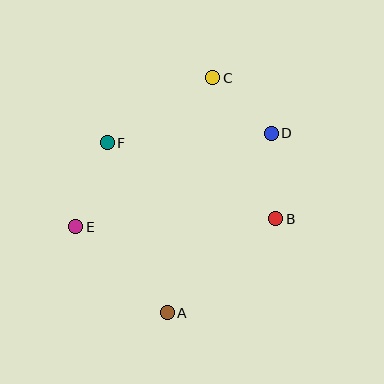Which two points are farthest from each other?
Points A and C are farthest from each other.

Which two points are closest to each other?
Points C and D are closest to each other.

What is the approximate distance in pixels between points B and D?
The distance between B and D is approximately 86 pixels.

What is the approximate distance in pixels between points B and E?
The distance between B and E is approximately 200 pixels.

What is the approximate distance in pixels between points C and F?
The distance between C and F is approximately 124 pixels.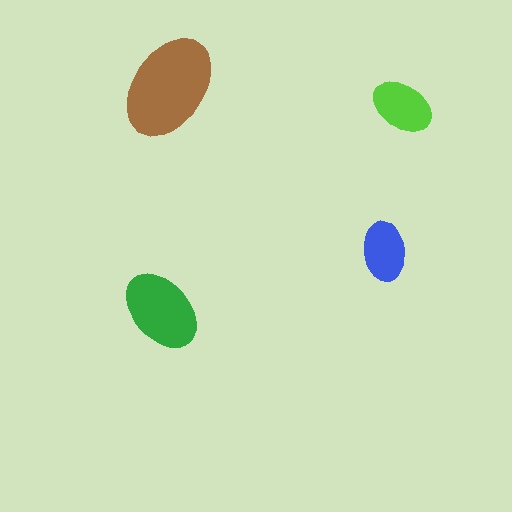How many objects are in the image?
There are 4 objects in the image.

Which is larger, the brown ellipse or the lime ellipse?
The brown one.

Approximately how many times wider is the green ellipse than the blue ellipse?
About 1.5 times wider.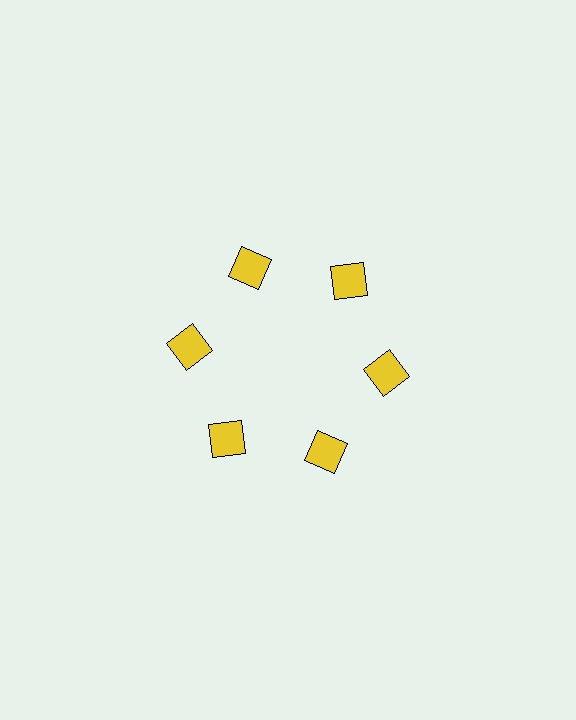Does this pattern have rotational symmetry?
Yes, this pattern has 6-fold rotational symmetry. It looks the same after rotating 60 degrees around the center.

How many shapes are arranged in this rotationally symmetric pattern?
There are 6 shapes, arranged in 6 groups of 1.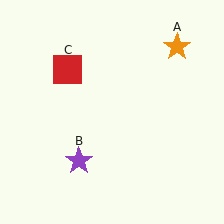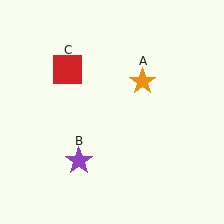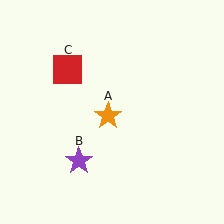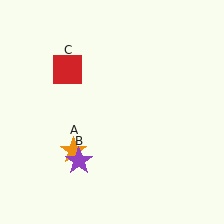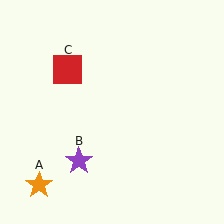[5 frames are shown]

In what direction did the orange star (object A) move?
The orange star (object A) moved down and to the left.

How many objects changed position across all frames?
1 object changed position: orange star (object A).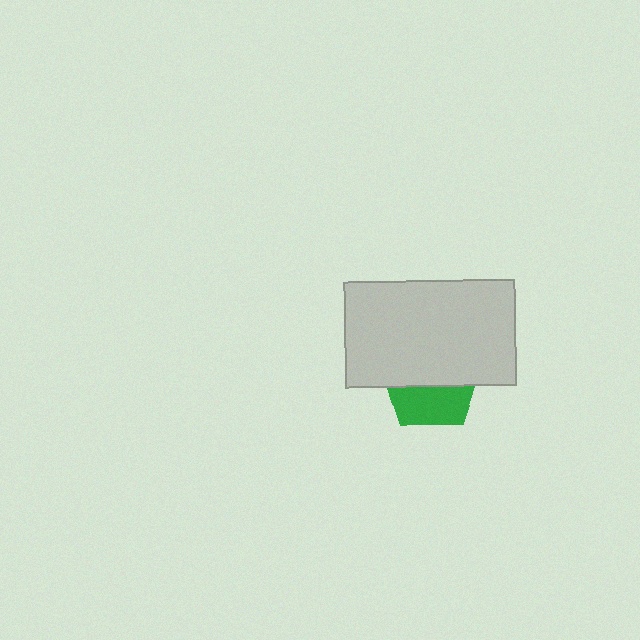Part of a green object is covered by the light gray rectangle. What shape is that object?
It is a pentagon.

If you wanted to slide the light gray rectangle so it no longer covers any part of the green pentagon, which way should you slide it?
Slide it up — that is the most direct way to separate the two shapes.